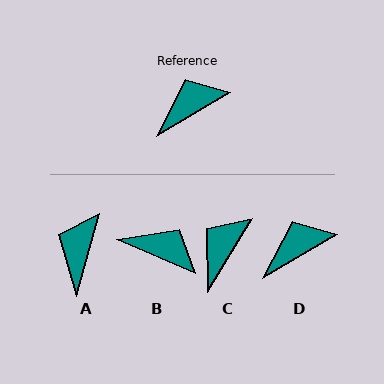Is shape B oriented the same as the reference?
No, it is off by about 54 degrees.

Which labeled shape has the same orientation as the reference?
D.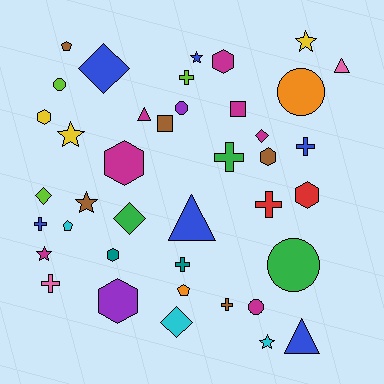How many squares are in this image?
There are 2 squares.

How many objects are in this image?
There are 40 objects.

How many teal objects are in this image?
There are 2 teal objects.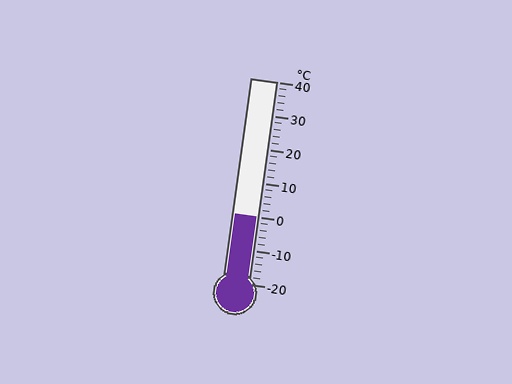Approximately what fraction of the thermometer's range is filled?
The thermometer is filled to approximately 35% of its range.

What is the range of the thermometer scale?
The thermometer scale ranges from -20°C to 40°C.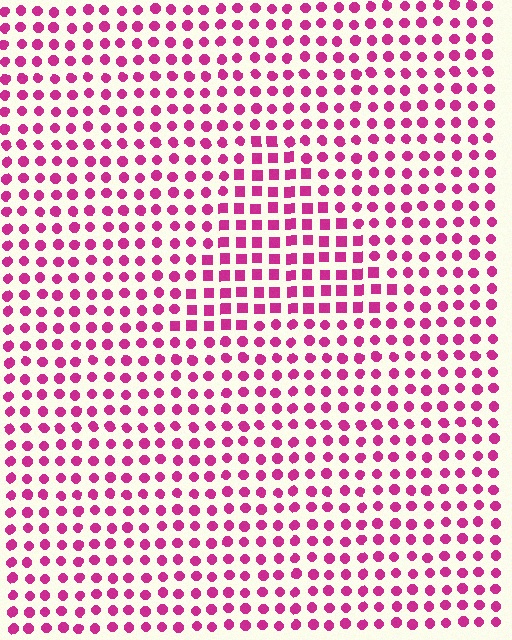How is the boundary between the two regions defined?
The boundary is defined by a change in element shape: squares inside vs. circles outside. All elements share the same color and spacing.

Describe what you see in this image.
The image is filled with small magenta elements arranged in a uniform grid. A triangle-shaped region contains squares, while the surrounding area contains circles. The boundary is defined purely by the change in element shape.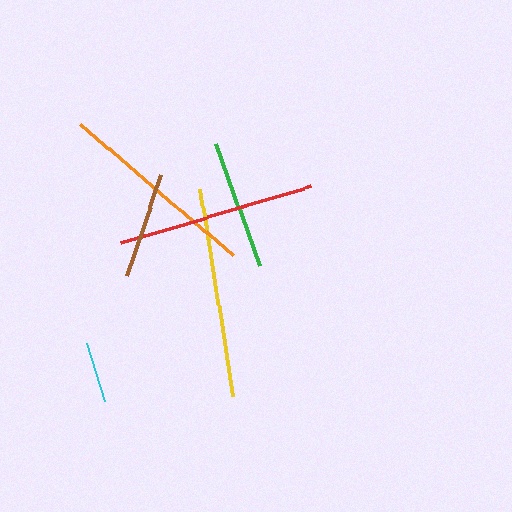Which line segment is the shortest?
The cyan line is the shortest at approximately 61 pixels.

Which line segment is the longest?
The yellow line is the longest at approximately 211 pixels.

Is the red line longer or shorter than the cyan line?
The red line is longer than the cyan line.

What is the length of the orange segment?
The orange segment is approximately 201 pixels long.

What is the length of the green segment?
The green segment is approximately 129 pixels long.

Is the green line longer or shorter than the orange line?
The orange line is longer than the green line.